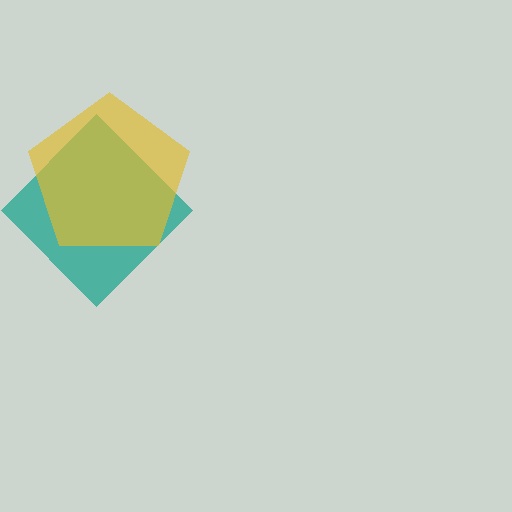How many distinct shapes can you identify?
There are 2 distinct shapes: a teal diamond, a yellow pentagon.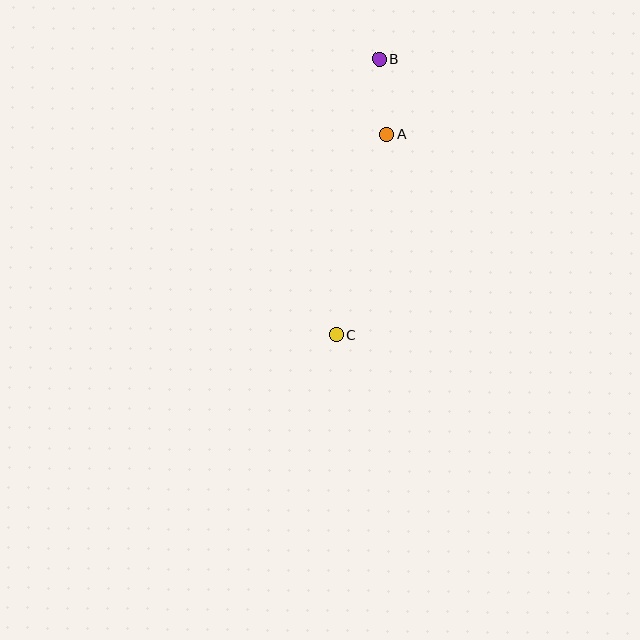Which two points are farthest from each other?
Points B and C are farthest from each other.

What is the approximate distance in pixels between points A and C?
The distance between A and C is approximately 207 pixels.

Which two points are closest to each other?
Points A and B are closest to each other.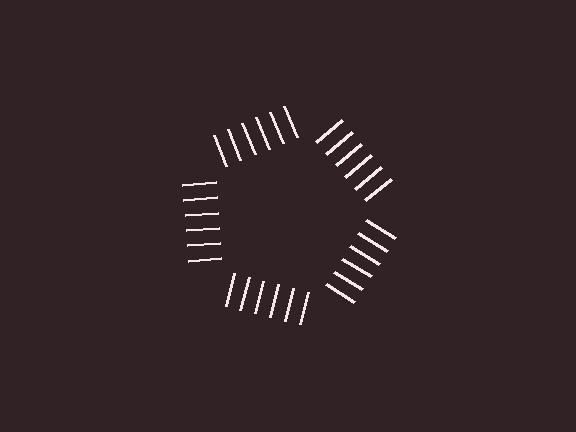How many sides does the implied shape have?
5 sides — the line-ends trace a pentagon.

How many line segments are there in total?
30 — 6 along each of the 5 edges.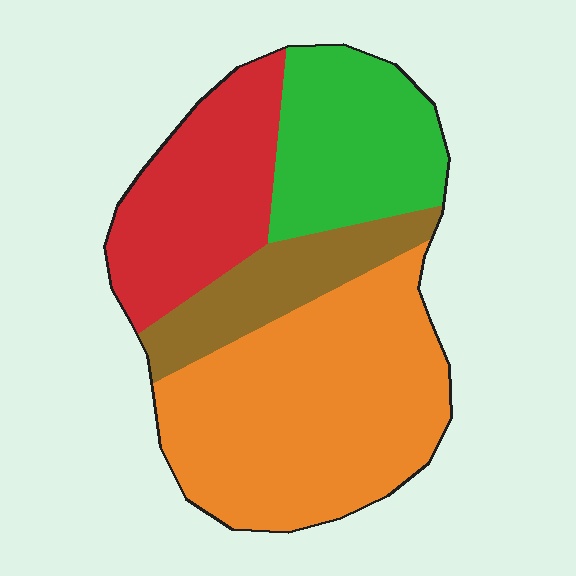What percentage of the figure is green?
Green covers about 20% of the figure.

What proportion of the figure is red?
Red covers roughly 20% of the figure.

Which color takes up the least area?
Brown, at roughly 15%.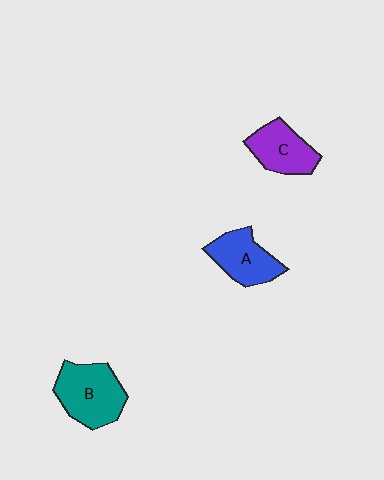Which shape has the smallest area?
Shape C (purple).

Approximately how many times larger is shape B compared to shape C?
Approximately 1.3 times.